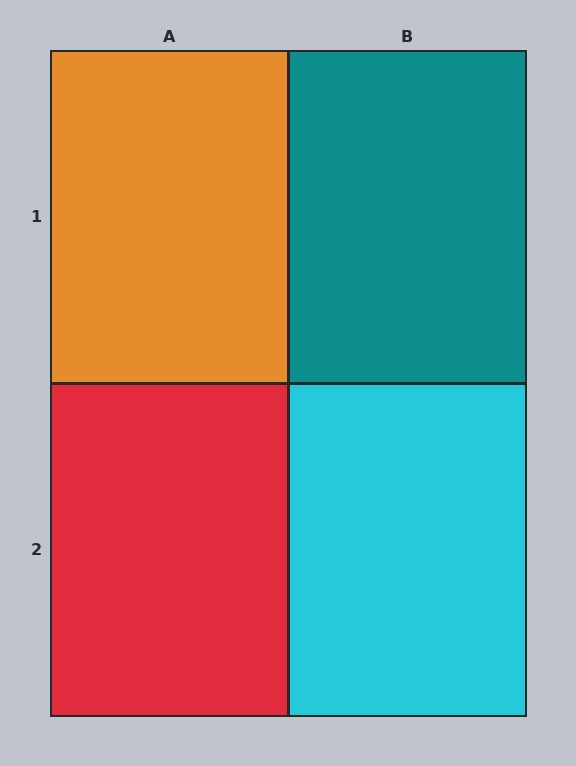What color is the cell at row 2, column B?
Cyan.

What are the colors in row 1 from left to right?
Orange, teal.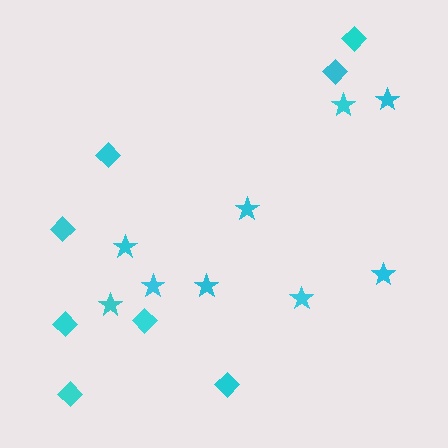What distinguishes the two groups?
There are 2 groups: one group of stars (9) and one group of diamonds (8).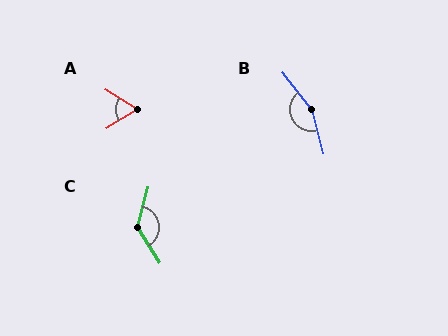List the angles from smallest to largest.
A (64°), C (133°), B (156°).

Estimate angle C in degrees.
Approximately 133 degrees.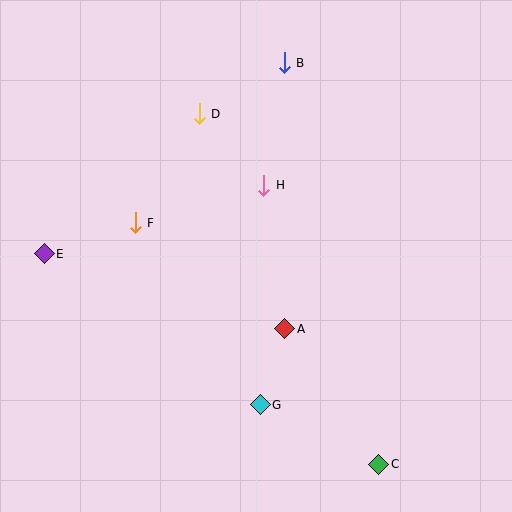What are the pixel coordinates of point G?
Point G is at (260, 405).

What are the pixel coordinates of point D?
Point D is at (199, 114).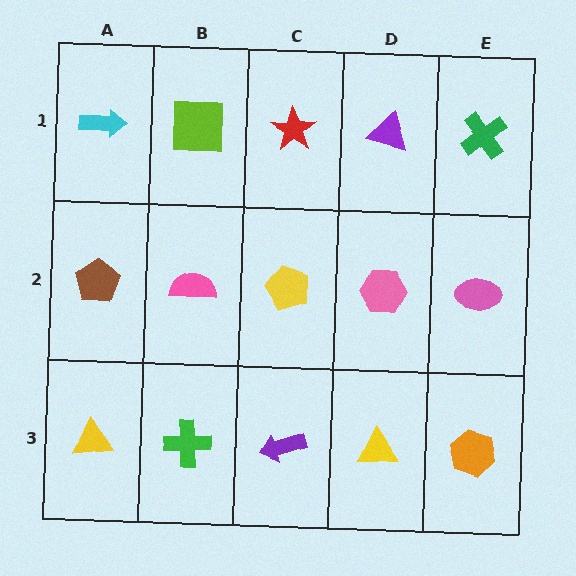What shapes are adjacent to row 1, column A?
A brown pentagon (row 2, column A), a lime square (row 1, column B).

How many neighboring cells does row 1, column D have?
3.